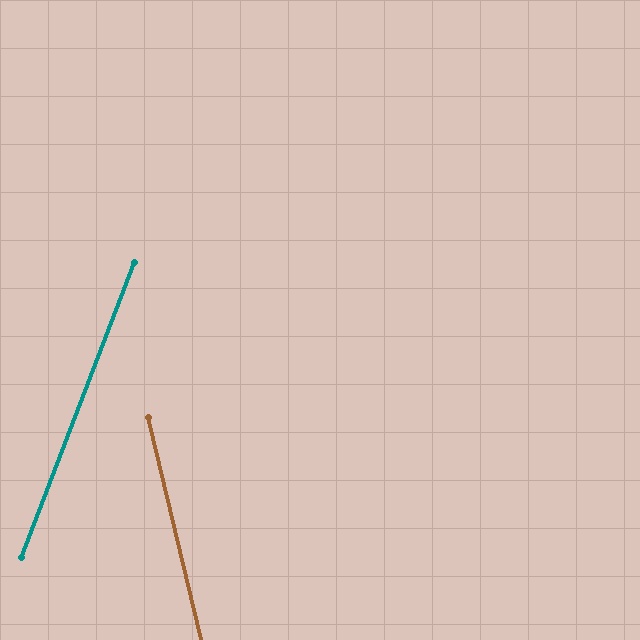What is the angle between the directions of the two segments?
Approximately 34 degrees.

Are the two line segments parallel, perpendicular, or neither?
Neither parallel nor perpendicular — they differ by about 34°.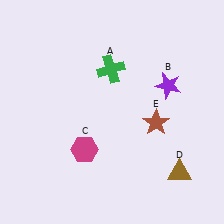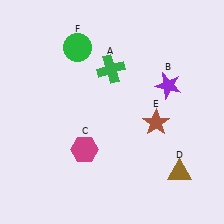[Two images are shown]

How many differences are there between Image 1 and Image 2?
There is 1 difference between the two images.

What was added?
A green circle (F) was added in Image 2.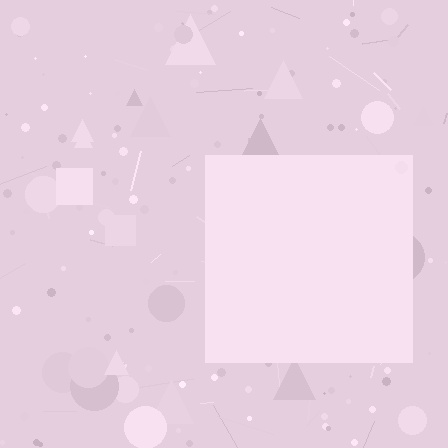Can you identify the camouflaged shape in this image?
The camouflaged shape is a square.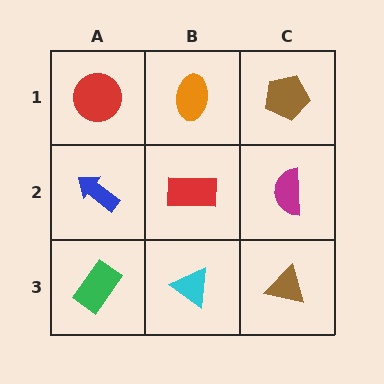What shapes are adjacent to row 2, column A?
A red circle (row 1, column A), a green rectangle (row 3, column A), a red rectangle (row 2, column B).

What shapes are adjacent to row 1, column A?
A blue arrow (row 2, column A), an orange ellipse (row 1, column B).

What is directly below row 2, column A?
A green rectangle.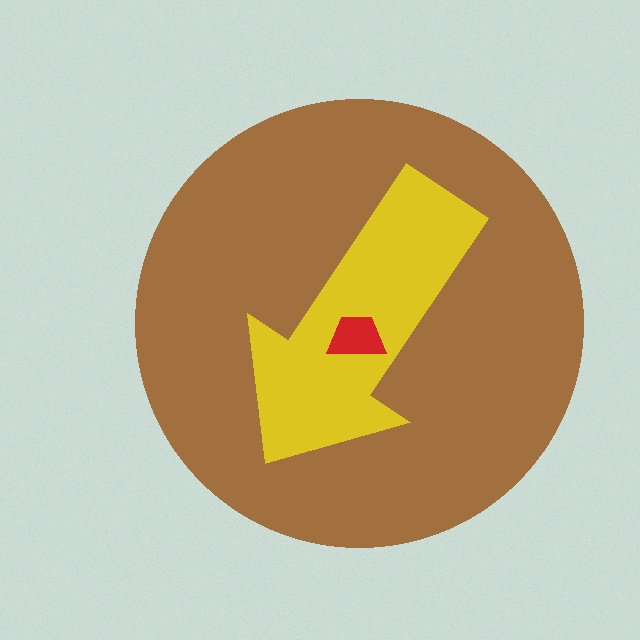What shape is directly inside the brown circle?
The yellow arrow.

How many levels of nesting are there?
3.